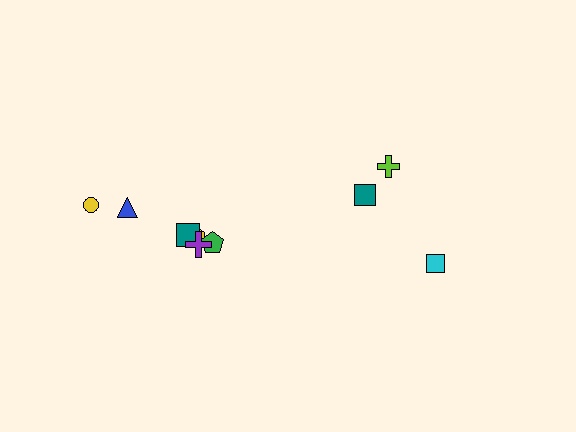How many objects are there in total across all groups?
There are 9 objects.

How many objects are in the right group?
There are 3 objects.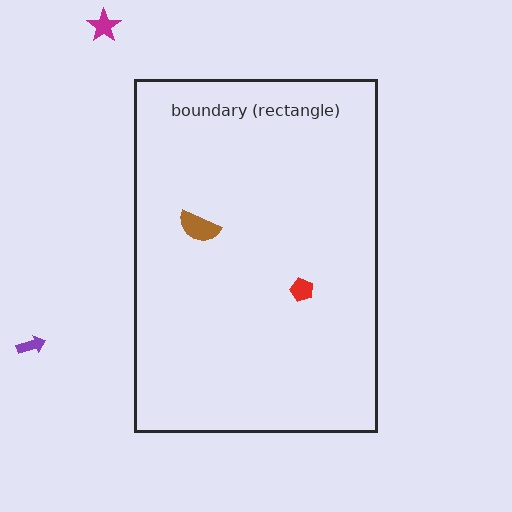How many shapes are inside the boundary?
2 inside, 2 outside.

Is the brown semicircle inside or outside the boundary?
Inside.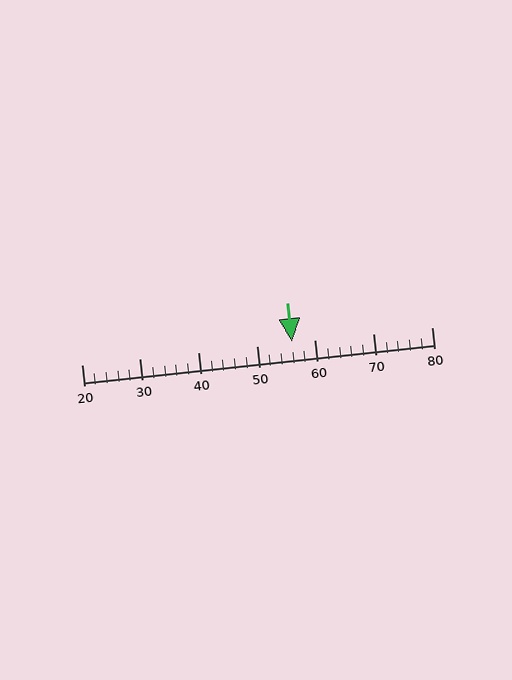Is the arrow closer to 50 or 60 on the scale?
The arrow is closer to 60.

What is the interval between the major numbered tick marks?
The major tick marks are spaced 10 units apart.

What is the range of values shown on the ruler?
The ruler shows values from 20 to 80.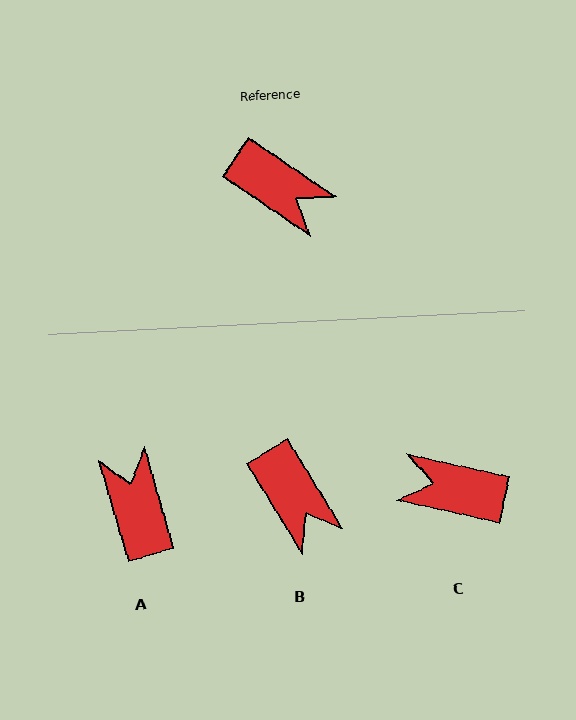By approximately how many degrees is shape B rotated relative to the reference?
Approximately 25 degrees clockwise.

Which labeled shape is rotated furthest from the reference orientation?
C, about 159 degrees away.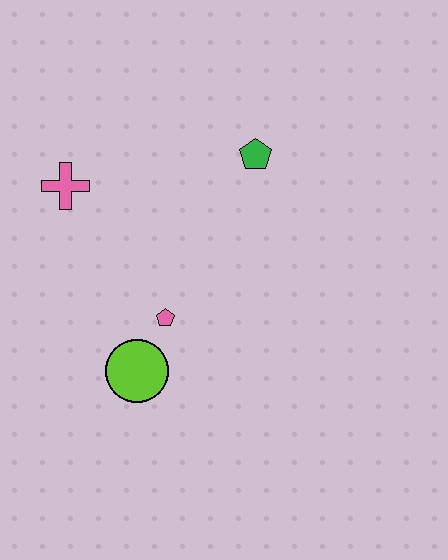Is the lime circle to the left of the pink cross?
No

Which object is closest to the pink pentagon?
The lime circle is closest to the pink pentagon.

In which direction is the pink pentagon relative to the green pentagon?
The pink pentagon is below the green pentagon.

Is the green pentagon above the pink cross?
Yes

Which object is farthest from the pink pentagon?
The green pentagon is farthest from the pink pentagon.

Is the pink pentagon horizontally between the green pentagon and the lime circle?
Yes